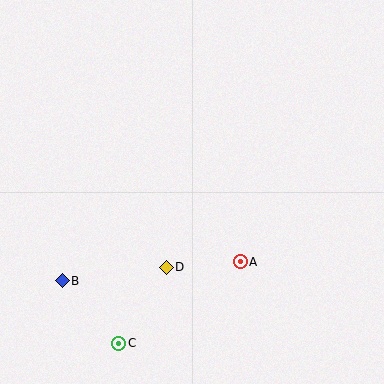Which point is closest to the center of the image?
Point D at (166, 267) is closest to the center.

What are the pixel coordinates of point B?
Point B is at (62, 281).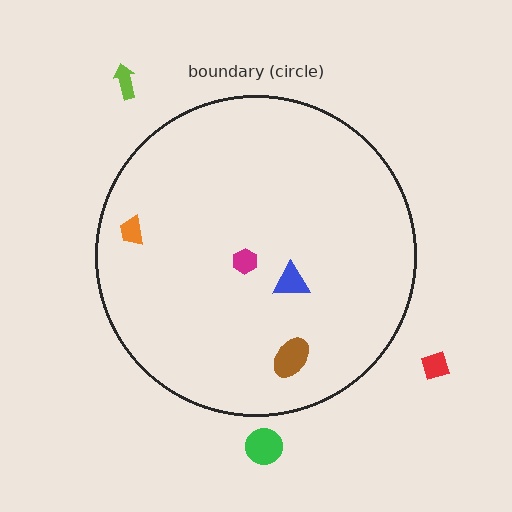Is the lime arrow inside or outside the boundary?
Outside.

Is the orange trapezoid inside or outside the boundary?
Inside.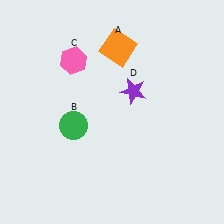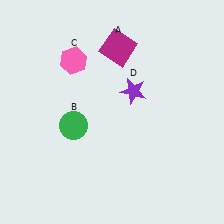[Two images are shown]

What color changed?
The square (A) changed from orange in Image 1 to magenta in Image 2.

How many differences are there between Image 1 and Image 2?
There is 1 difference between the two images.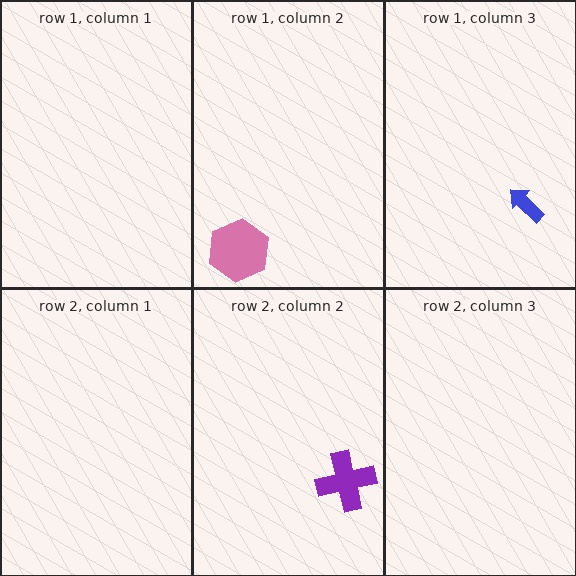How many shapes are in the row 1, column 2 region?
1.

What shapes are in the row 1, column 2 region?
The pink hexagon.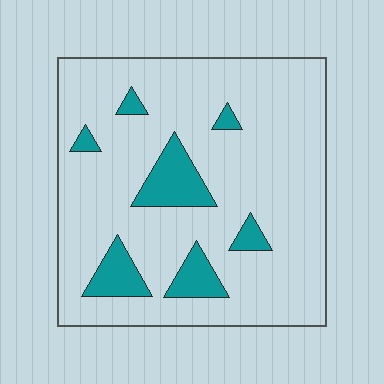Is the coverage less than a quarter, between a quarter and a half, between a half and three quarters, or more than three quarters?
Less than a quarter.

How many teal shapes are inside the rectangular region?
7.